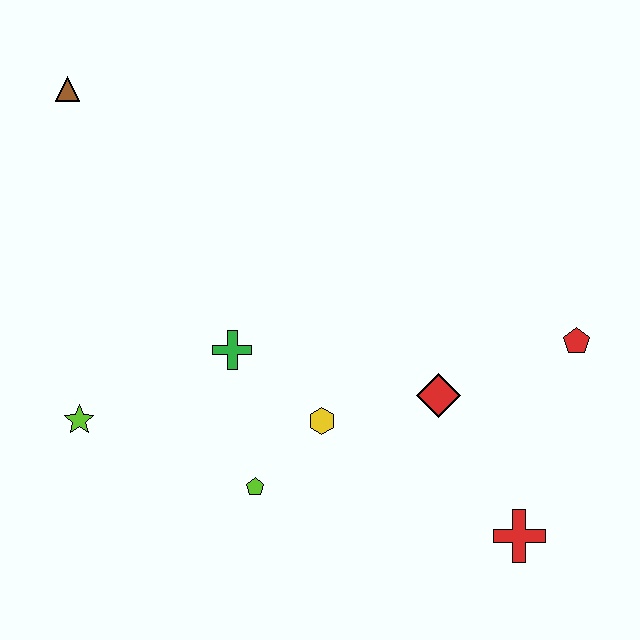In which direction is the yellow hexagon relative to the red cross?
The yellow hexagon is to the left of the red cross.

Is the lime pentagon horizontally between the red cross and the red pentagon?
No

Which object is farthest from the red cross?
The brown triangle is farthest from the red cross.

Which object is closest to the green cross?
The yellow hexagon is closest to the green cross.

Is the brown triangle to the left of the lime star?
Yes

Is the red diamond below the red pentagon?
Yes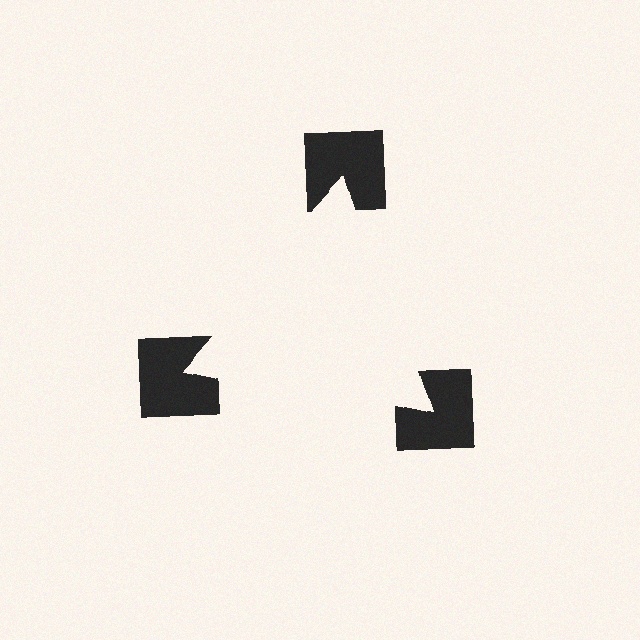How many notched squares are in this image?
There are 3 — one at each vertex of the illusory triangle.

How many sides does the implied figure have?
3 sides.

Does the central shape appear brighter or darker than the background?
It typically appears slightly brighter than the background, even though no actual brightness change is drawn.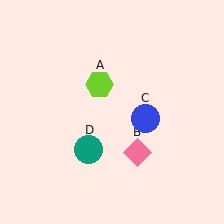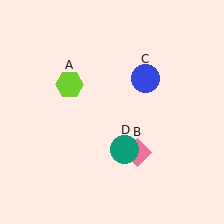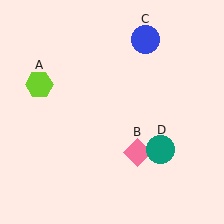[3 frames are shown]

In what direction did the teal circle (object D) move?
The teal circle (object D) moved right.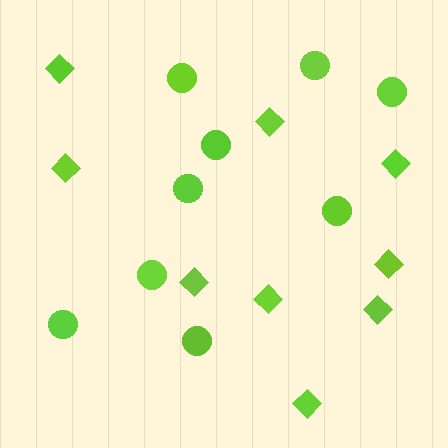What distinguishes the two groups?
There are 2 groups: one group of diamonds (9) and one group of circles (9).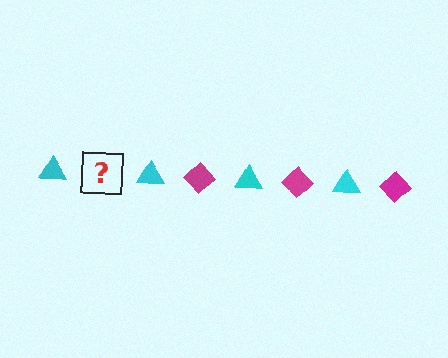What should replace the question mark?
The question mark should be replaced with a magenta diamond.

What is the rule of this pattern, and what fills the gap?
The rule is that the pattern alternates between cyan triangle and magenta diamond. The gap should be filled with a magenta diamond.